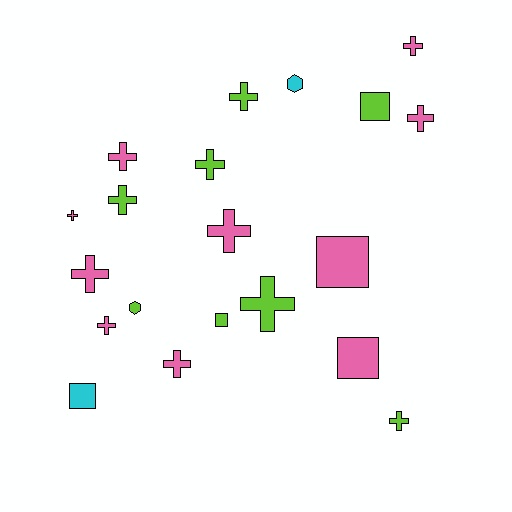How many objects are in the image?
There are 20 objects.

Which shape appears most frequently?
Cross, with 13 objects.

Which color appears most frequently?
Pink, with 10 objects.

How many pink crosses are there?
There are 8 pink crosses.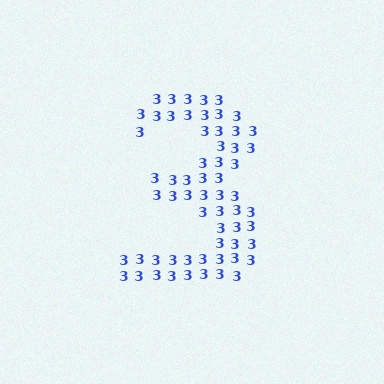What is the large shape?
The large shape is the digit 3.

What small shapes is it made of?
It is made of small digit 3's.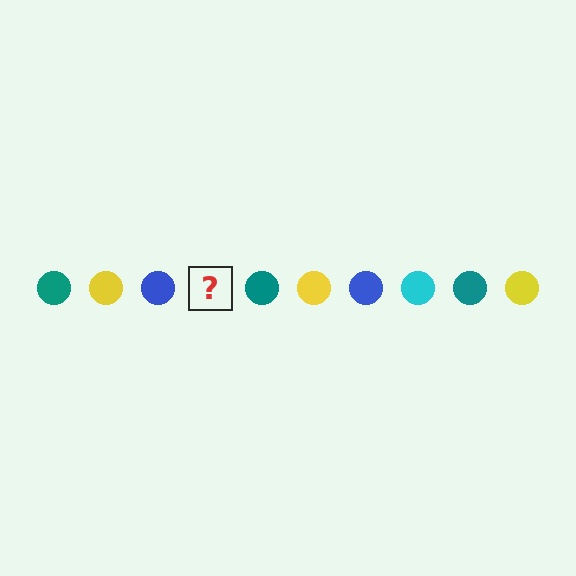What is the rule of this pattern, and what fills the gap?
The rule is that the pattern cycles through teal, yellow, blue, cyan circles. The gap should be filled with a cyan circle.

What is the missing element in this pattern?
The missing element is a cyan circle.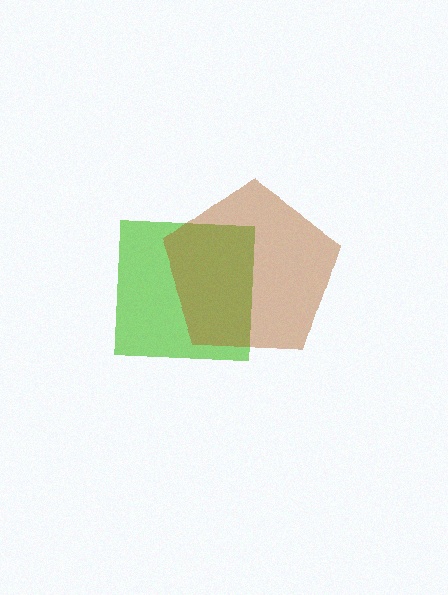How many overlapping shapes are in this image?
There are 2 overlapping shapes in the image.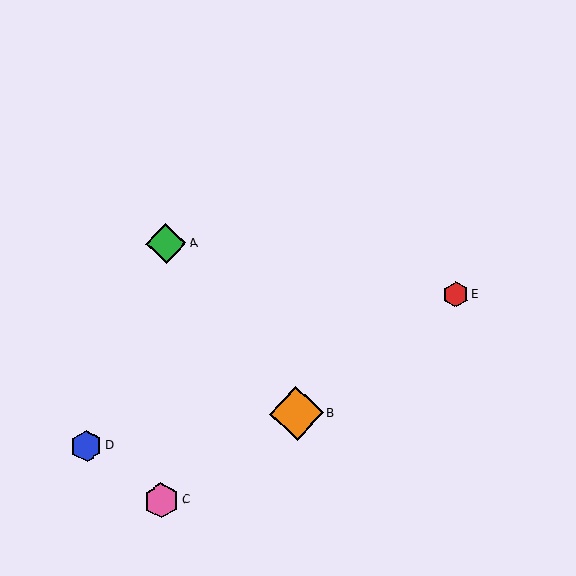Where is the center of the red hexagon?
The center of the red hexagon is at (455, 294).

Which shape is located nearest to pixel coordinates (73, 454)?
The blue hexagon (labeled D) at (87, 446) is nearest to that location.